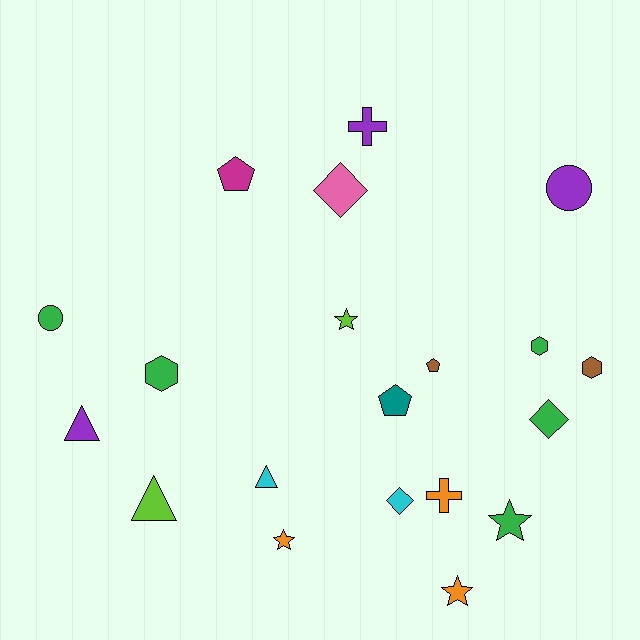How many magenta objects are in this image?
There is 1 magenta object.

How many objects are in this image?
There are 20 objects.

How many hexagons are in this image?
There are 3 hexagons.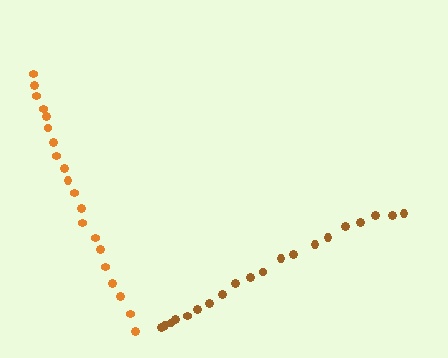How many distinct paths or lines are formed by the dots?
There are 2 distinct paths.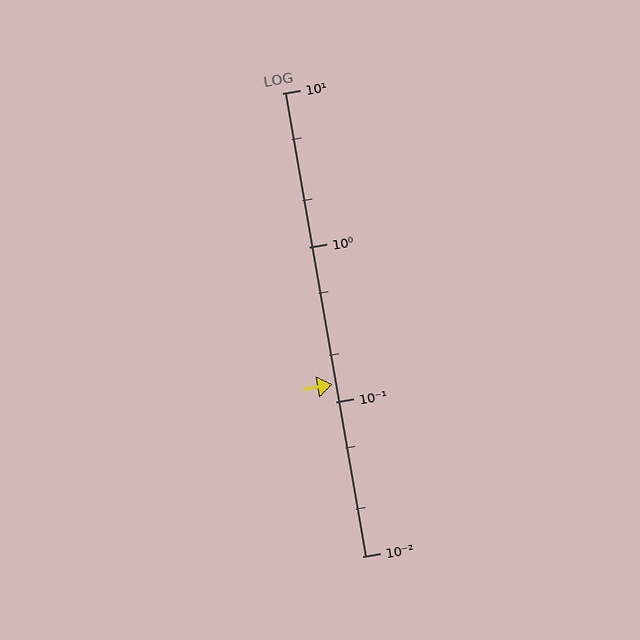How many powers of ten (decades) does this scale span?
The scale spans 3 decades, from 0.01 to 10.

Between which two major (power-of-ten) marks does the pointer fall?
The pointer is between 0.1 and 1.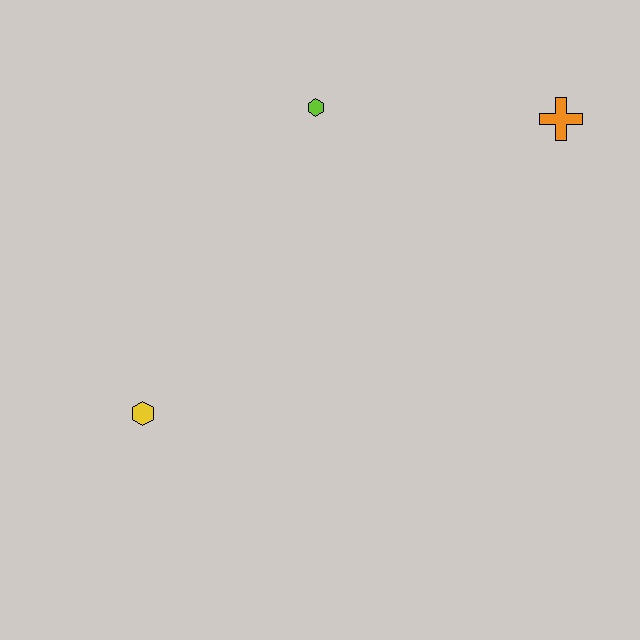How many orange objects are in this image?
There is 1 orange object.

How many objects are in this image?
There are 3 objects.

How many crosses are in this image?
There is 1 cross.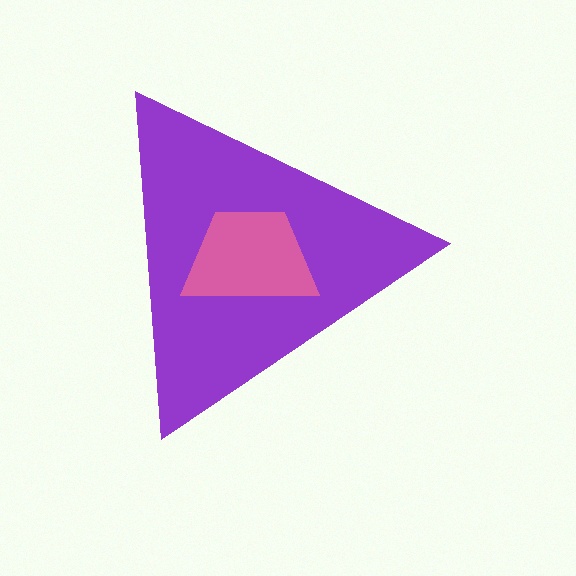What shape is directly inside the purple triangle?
The pink trapezoid.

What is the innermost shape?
The pink trapezoid.